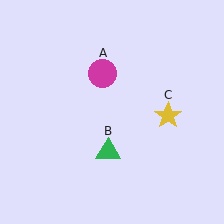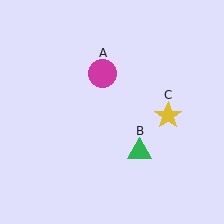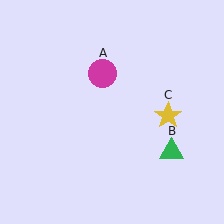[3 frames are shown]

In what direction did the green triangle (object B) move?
The green triangle (object B) moved right.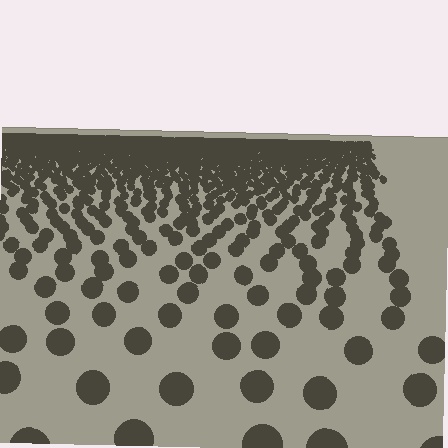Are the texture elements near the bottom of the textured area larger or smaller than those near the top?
Larger. Near the bottom, elements are closer to the viewer and appear at a bigger on-screen size.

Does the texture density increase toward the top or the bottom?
Density increases toward the top.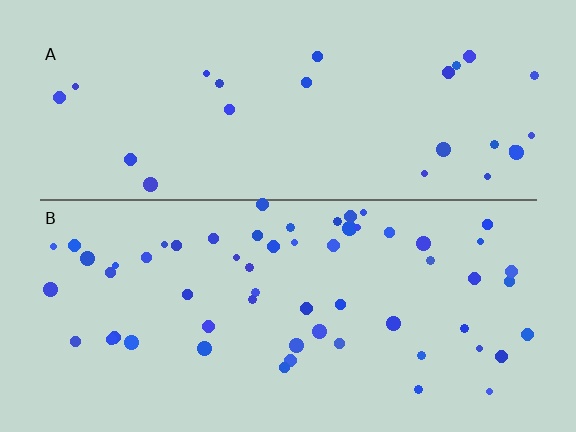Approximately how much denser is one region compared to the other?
Approximately 2.3× — region B over region A.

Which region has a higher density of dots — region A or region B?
B (the bottom).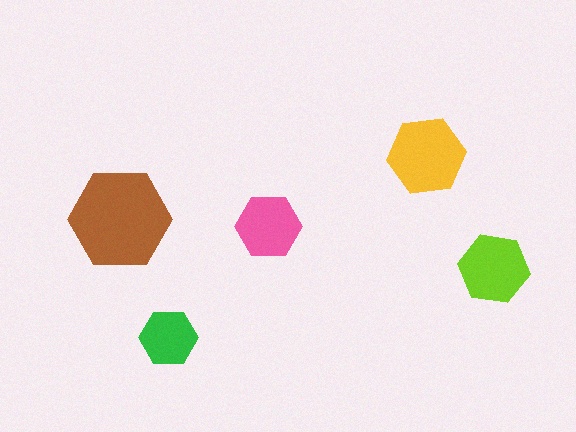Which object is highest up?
The yellow hexagon is topmost.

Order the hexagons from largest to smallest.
the brown one, the yellow one, the lime one, the pink one, the green one.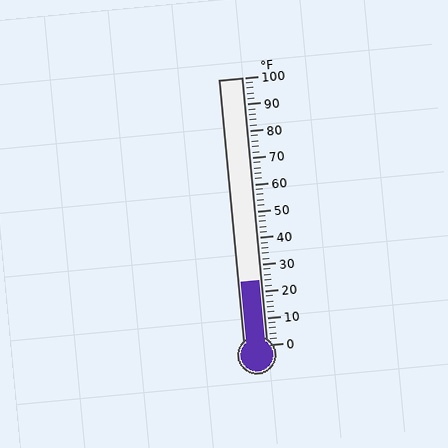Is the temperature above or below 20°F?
The temperature is above 20°F.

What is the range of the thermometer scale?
The thermometer scale ranges from 0°F to 100°F.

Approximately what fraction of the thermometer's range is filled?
The thermometer is filled to approximately 25% of its range.